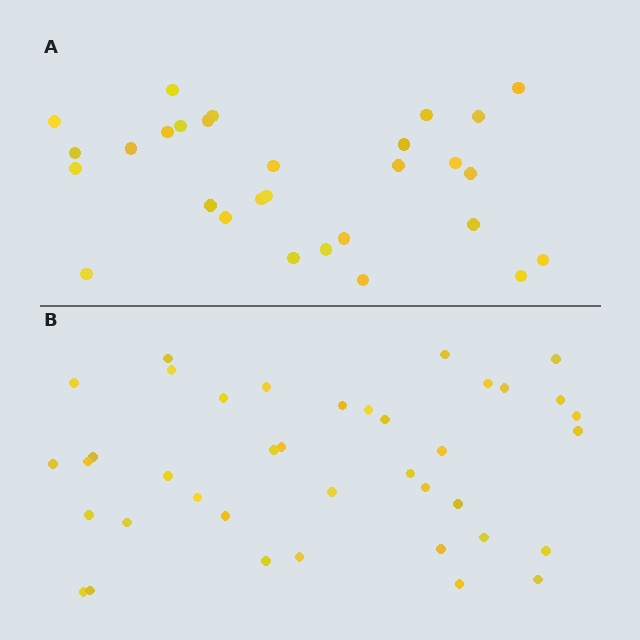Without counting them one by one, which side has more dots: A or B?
Region B (the bottom region) has more dots.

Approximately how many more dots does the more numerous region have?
Region B has roughly 10 or so more dots than region A.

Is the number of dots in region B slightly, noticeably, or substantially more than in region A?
Region B has noticeably more, but not dramatically so. The ratio is roughly 1.3 to 1.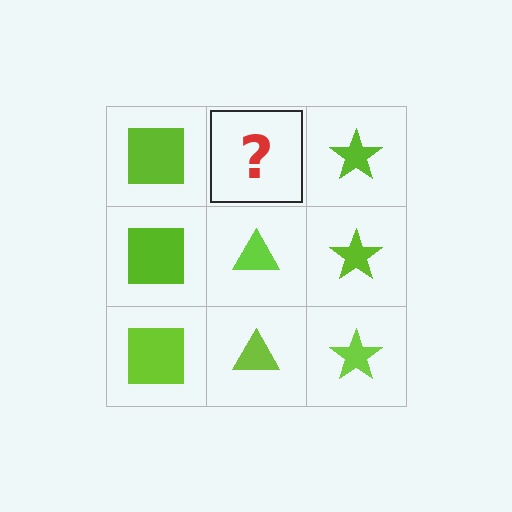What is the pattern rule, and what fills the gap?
The rule is that each column has a consistent shape. The gap should be filled with a lime triangle.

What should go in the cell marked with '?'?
The missing cell should contain a lime triangle.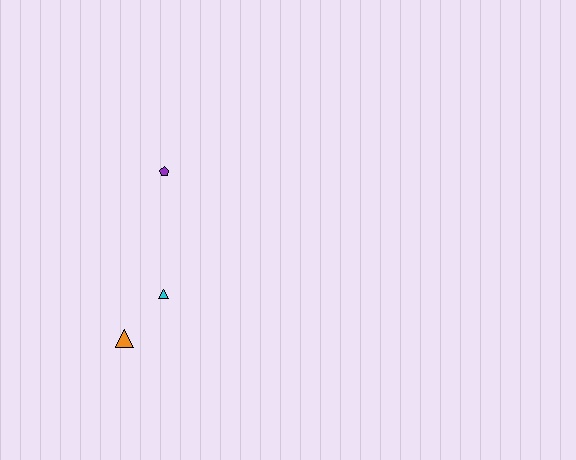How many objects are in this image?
There are 3 objects.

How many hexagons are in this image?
There are no hexagons.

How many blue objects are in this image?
There are no blue objects.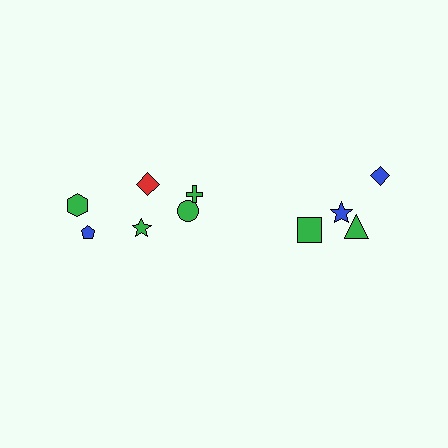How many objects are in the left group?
There are 6 objects.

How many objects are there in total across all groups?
There are 10 objects.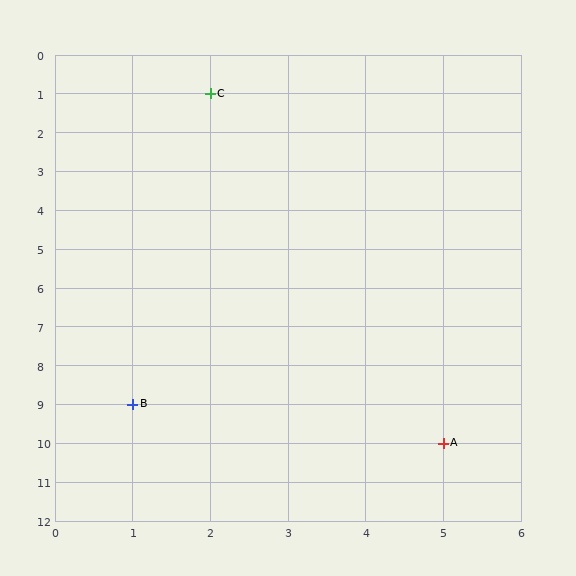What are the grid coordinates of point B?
Point B is at grid coordinates (1, 9).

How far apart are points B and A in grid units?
Points B and A are 4 columns and 1 row apart (about 4.1 grid units diagonally).